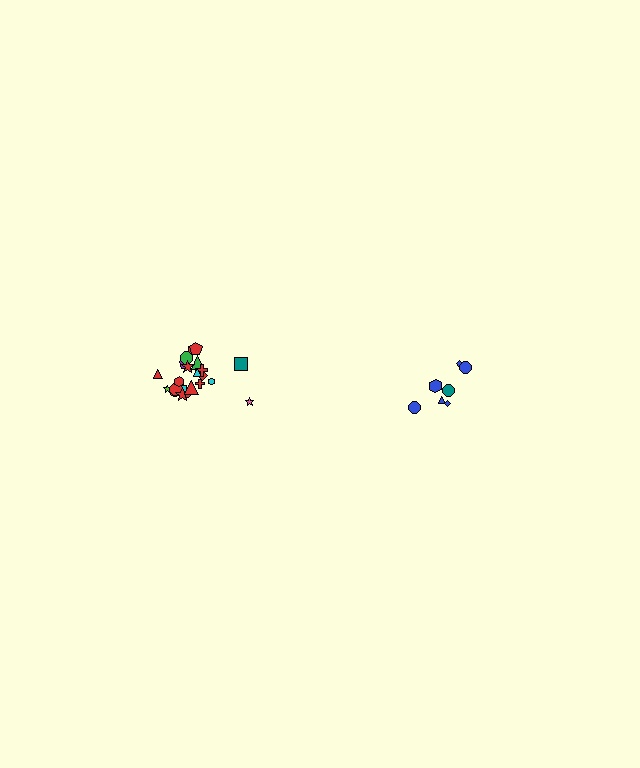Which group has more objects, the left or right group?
The left group.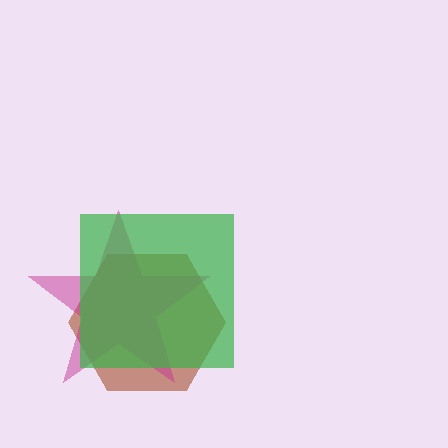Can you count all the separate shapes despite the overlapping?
Yes, there are 3 separate shapes.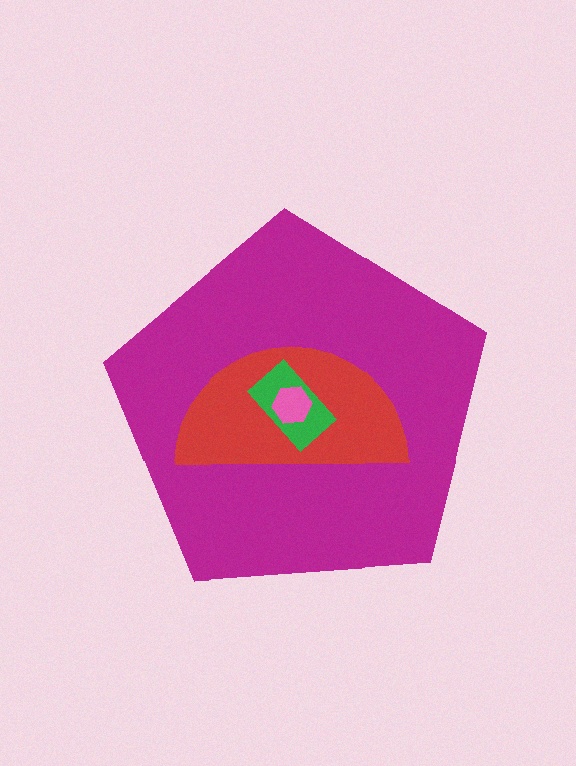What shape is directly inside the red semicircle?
The green rectangle.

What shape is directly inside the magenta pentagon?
The red semicircle.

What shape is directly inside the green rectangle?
The pink hexagon.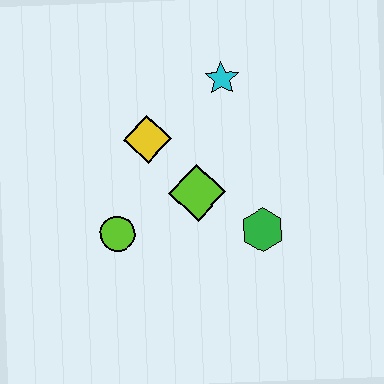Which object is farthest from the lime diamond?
The cyan star is farthest from the lime diamond.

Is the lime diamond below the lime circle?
No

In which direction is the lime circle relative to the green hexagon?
The lime circle is to the left of the green hexagon.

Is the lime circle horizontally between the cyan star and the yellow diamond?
No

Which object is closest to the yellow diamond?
The lime diamond is closest to the yellow diamond.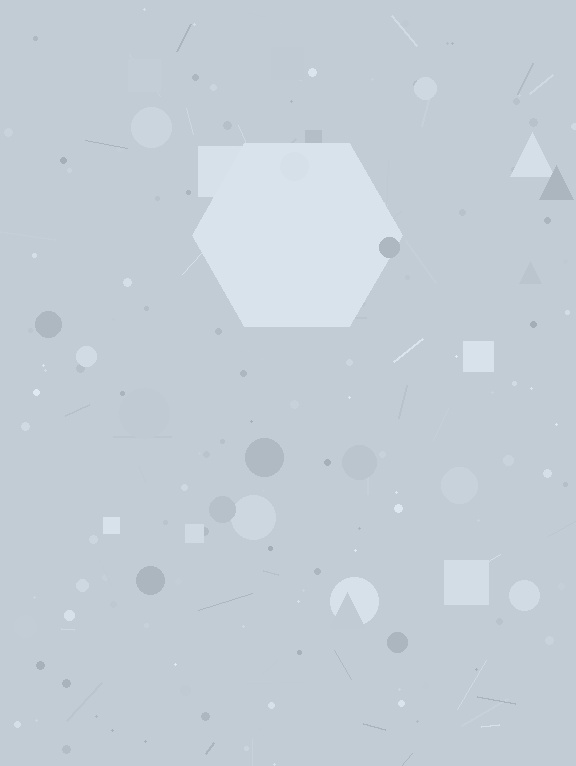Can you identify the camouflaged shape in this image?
The camouflaged shape is a hexagon.